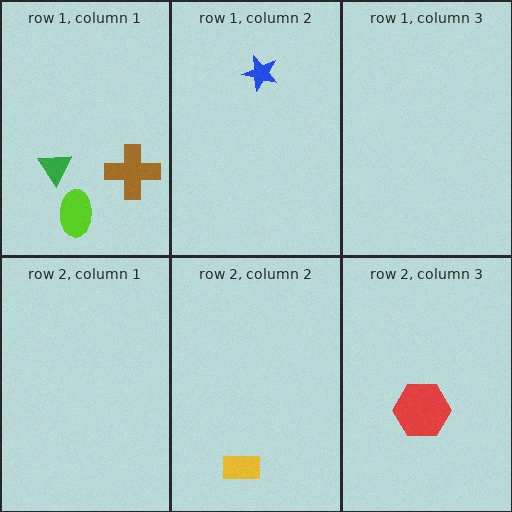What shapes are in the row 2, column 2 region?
The yellow rectangle.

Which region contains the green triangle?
The row 1, column 1 region.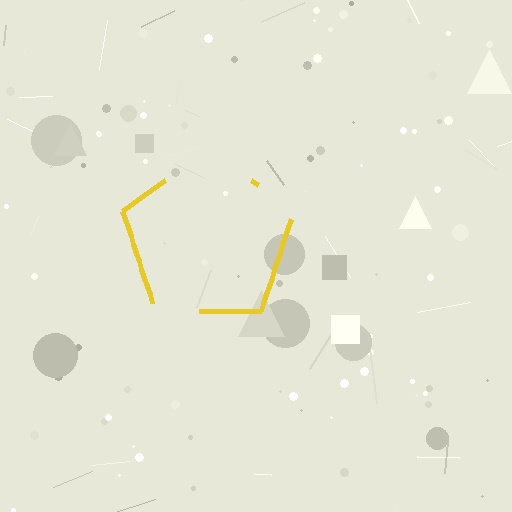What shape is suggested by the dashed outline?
The dashed outline suggests a pentagon.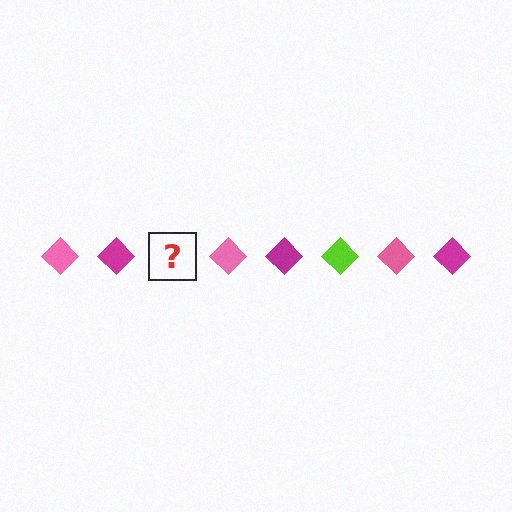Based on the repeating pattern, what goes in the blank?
The blank should be a lime diamond.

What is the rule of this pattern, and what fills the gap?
The rule is that the pattern cycles through pink, magenta, lime diamonds. The gap should be filled with a lime diamond.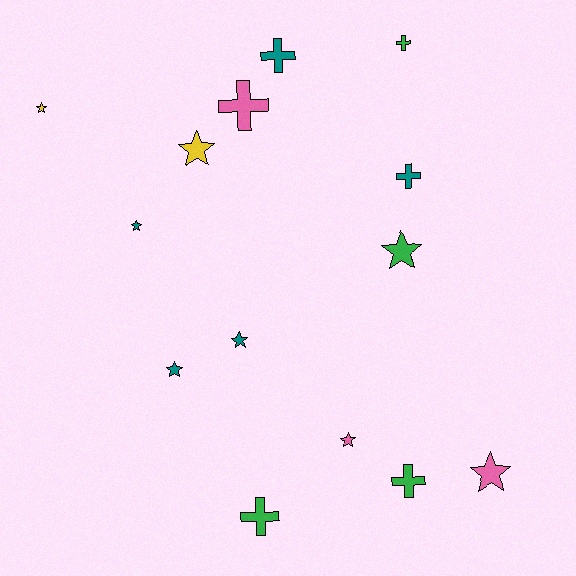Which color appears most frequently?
Teal, with 5 objects.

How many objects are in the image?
There are 14 objects.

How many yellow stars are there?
There are 2 yellow stars.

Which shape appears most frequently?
Star, with 8 objects.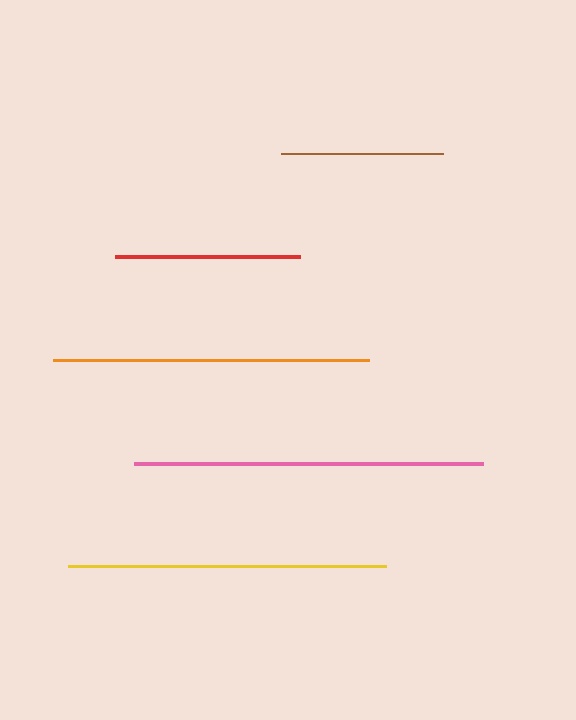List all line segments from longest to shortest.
From longest to shortest: pink, yellow, orange, red, brown.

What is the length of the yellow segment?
The yellow segment is approximately 317 pixels long.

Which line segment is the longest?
The pink line is the longest at approximately 349 pixels.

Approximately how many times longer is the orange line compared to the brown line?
The orange line is approximately 1.9 times the length of the brown line.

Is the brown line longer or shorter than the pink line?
The pink line is longer than the brown line.